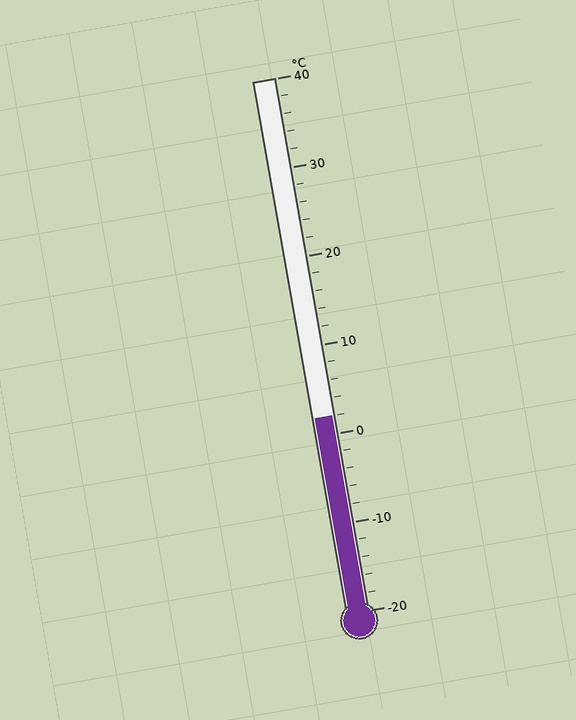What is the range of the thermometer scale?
The thermometer scale ranges from -20°C to 40°C.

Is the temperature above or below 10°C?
The temperature is below 10°C.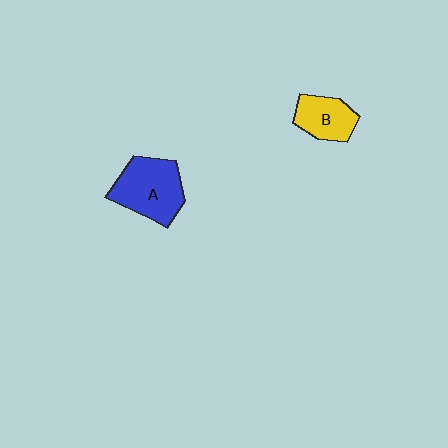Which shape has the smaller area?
Shape B (yellow).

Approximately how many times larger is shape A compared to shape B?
Approximately 1.6 times.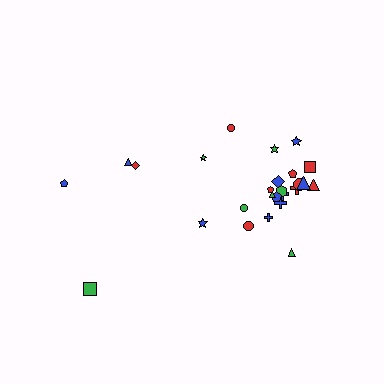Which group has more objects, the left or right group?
The right group.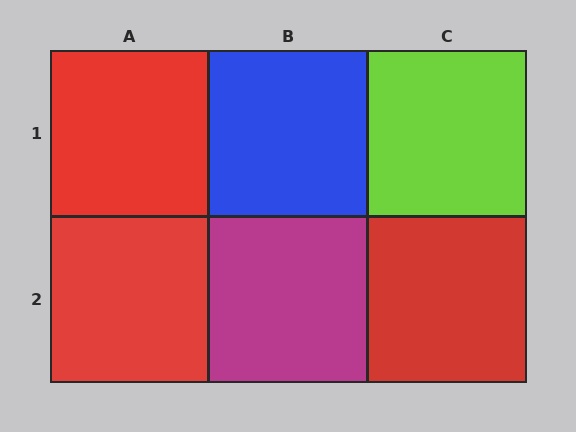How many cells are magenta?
1 cell is magenta.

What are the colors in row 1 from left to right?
Red, blue, lime.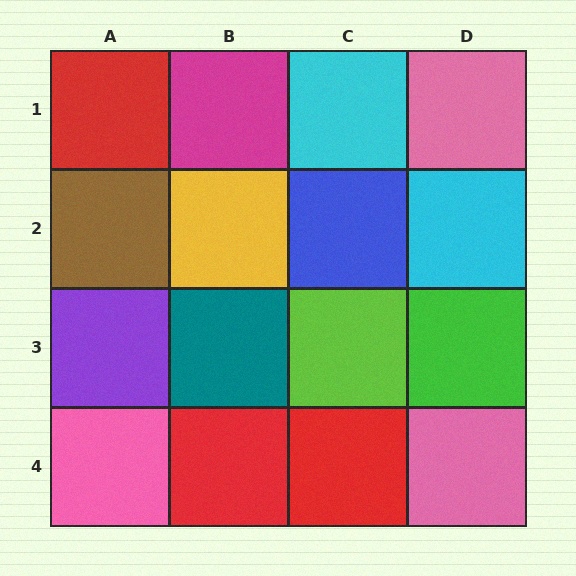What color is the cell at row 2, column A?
Brown.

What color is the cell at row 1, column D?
Pink.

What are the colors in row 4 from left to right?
Pink, red, red, pink.